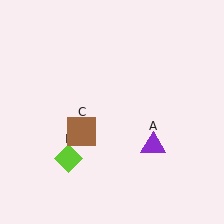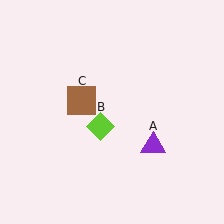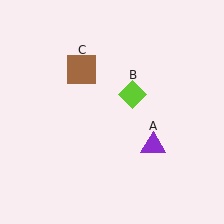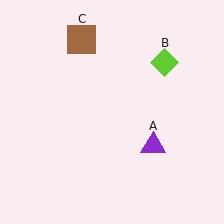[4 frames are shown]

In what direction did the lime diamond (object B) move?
The lime diamond (object B) moved up and to the right.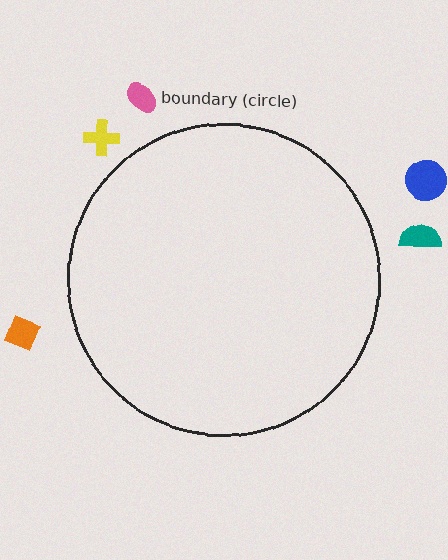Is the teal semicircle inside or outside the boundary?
Outside.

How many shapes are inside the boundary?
0 inside, 5 outside.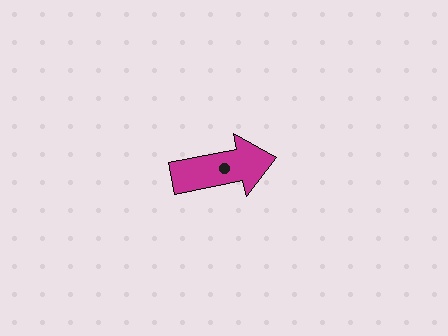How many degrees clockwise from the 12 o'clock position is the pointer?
Approximately 79 degrees.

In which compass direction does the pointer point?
East.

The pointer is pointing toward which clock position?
Roughly 3 o'clock.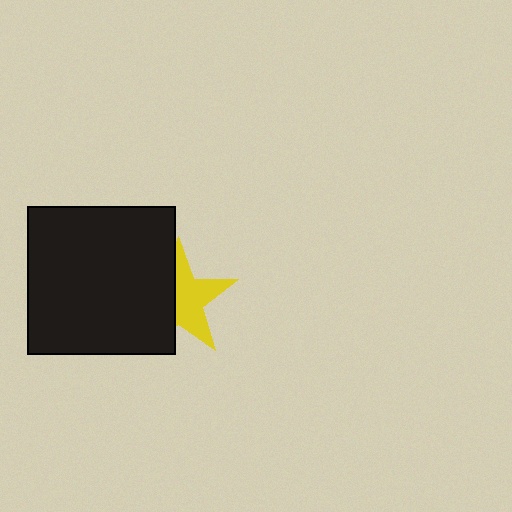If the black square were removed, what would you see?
You would see the complete yellow star.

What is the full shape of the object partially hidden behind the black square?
The partially hidden object is a yellow star.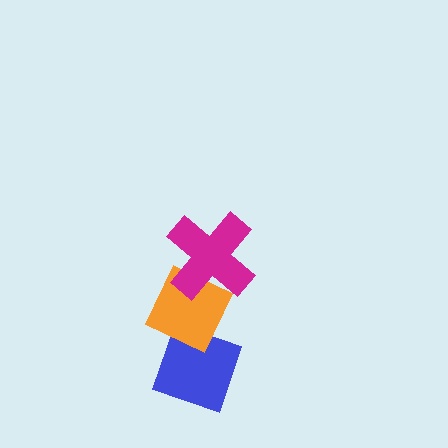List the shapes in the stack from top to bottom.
From top to bottom: the magenta cross, the orange diamond, the blue diamond.